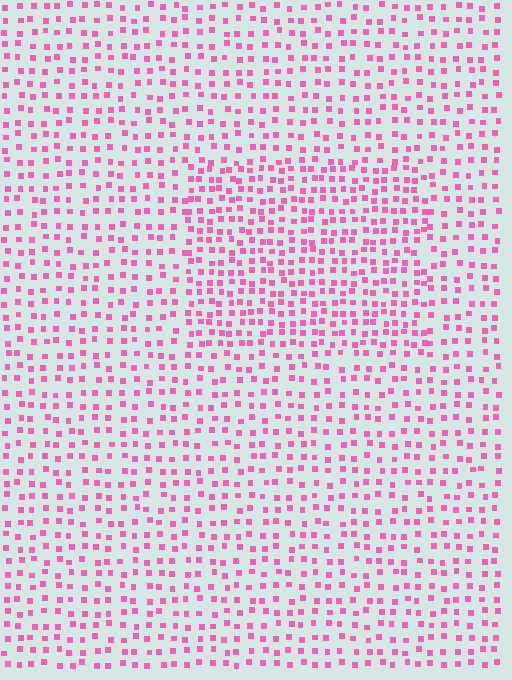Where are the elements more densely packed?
The elements are more densely packed inside the rectangle boundary.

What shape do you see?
I see a rectangle.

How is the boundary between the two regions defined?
The boundary is defined by a change in element density (approximately 1.6x ratio). All elements are the same color, size, and shape.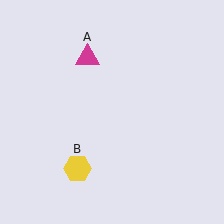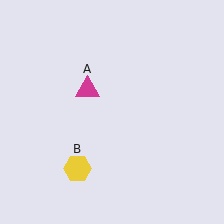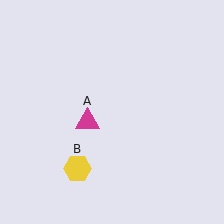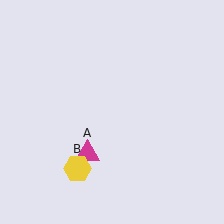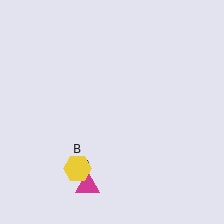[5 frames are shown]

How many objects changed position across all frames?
1 object changed position: magenta triangle (object A).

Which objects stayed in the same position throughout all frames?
Yellow hexagon (object B) remained stationary.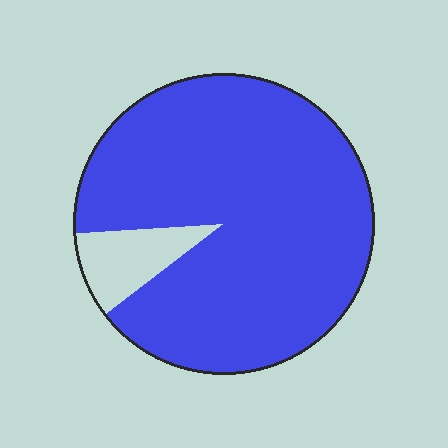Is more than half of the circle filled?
Yes.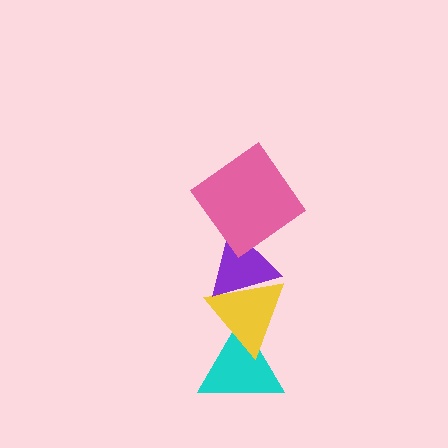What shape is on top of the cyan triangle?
The yellow triangle is on top of the cyan triangle.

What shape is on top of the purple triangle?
The pink diamond is on top of the purple triangle.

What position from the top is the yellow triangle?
The yellow triangle is 3rd from the top.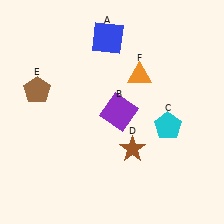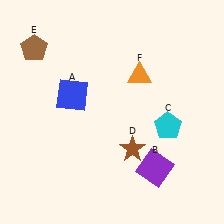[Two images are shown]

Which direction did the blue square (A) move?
The blue square (A) moved down.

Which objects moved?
The objects that moved are: the blue square (A), the purple square (B), the brown pentagon (E).